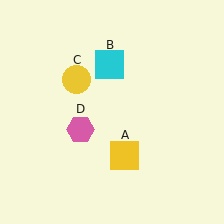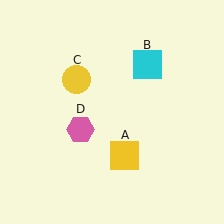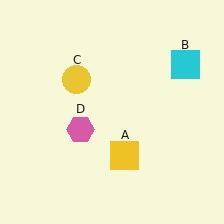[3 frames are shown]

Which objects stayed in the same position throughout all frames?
Yellow square (object A) and yellow circle (object C) and pink hexagon (object D) remained stationary.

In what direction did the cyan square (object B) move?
The cyan square (object B) moved right.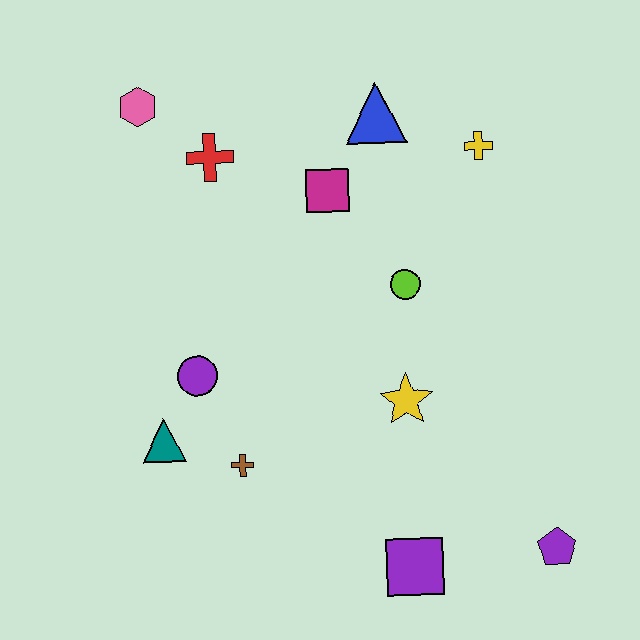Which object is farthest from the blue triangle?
The purple pentagon is farthest from the blue triangle.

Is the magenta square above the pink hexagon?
No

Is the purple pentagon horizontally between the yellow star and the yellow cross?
No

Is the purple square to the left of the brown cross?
No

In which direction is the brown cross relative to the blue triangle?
The brown cross is below the blue triangle.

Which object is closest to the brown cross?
The teal triangle is closest to the brown cross.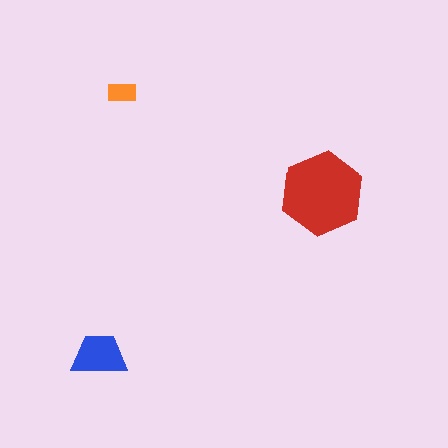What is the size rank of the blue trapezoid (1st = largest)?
2nd.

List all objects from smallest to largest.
The orange rectangle, the blue trapezoid, the red hexagon.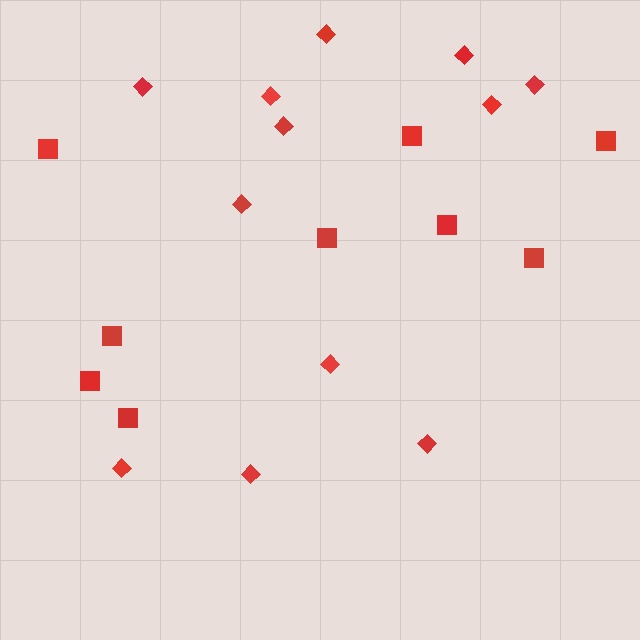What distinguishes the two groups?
There are 2 groups: one group of diamonds (12) and one group of squares (9).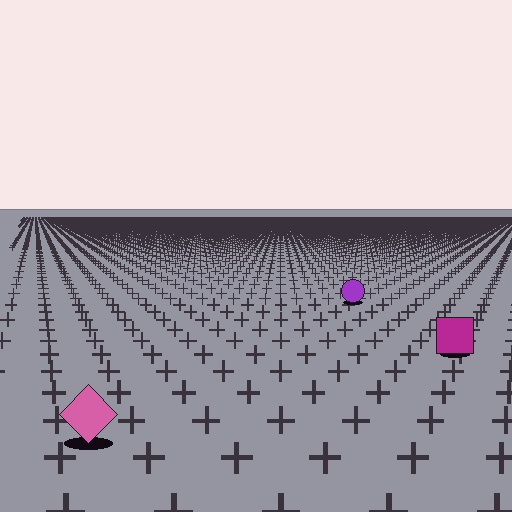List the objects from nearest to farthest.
From nearest to farthest: the pink diamond, the magenta square, the purple circle.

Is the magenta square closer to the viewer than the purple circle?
Yes. The magenta square is closer — you can tell from the texture gradient: the ground texture is coarser near it.